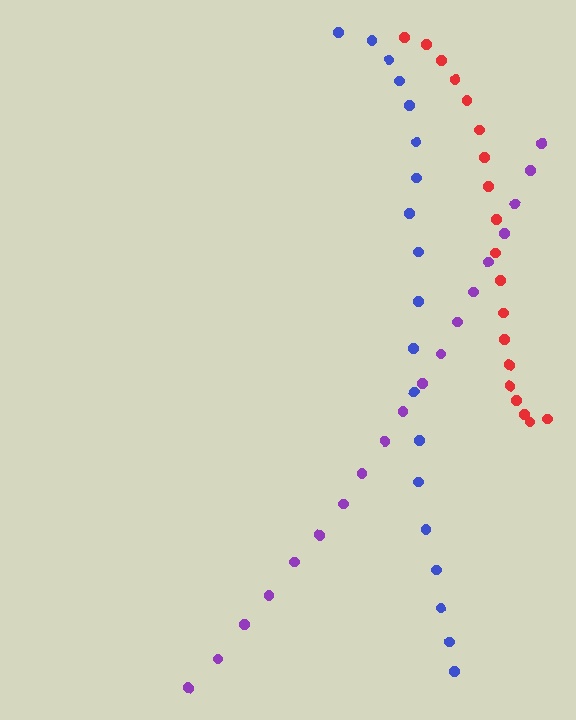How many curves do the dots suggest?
There are 3 distinct paths.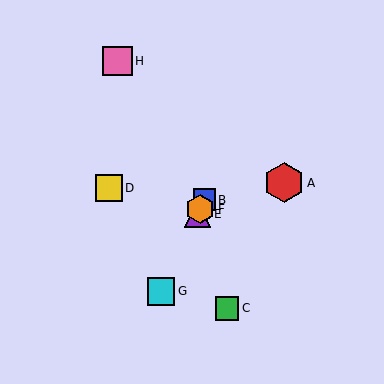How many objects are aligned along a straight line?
4 objects (B, E, F, G) are aligned along a straight line.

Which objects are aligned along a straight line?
Objects B, E, F, G are aligned along a straight line.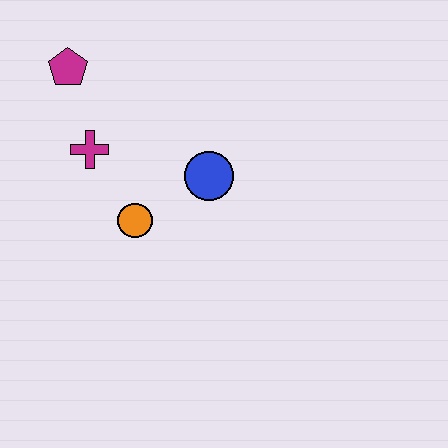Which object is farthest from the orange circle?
The magenta pentagon is farthest from the orange circle.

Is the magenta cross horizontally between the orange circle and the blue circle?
No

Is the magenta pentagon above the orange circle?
Yes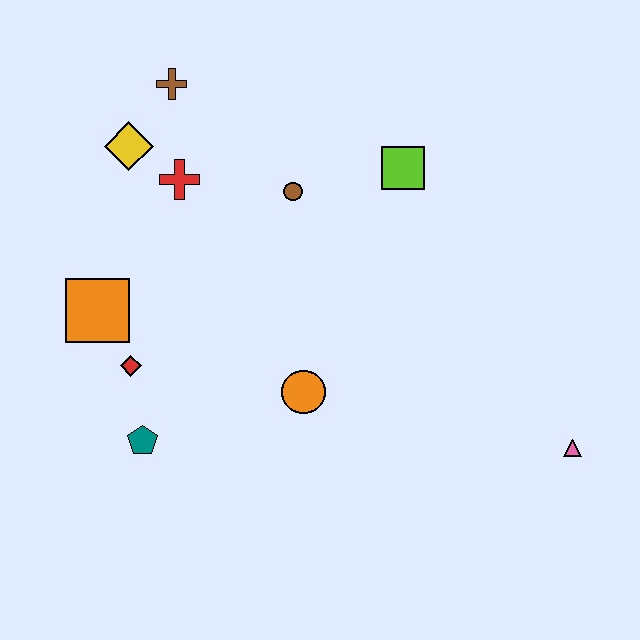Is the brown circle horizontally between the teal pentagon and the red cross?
No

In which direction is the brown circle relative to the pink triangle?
The brown circle is to the left of the pink triangle.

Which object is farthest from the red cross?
The pink triangle is farthest from the red cross.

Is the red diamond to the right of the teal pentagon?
No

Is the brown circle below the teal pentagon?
No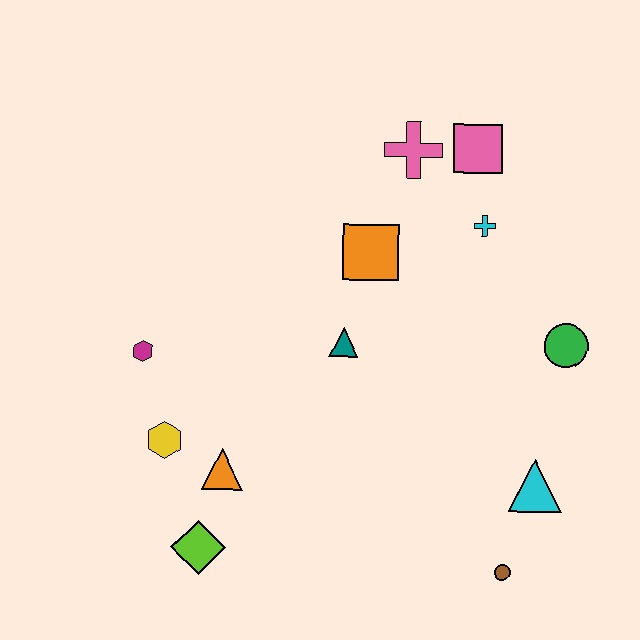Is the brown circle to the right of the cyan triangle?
No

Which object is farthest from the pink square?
The lime diamond is farthest from the pink square.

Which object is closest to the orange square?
The teal triangle is closest to the orange square.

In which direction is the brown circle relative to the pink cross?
The brown circle is below the pink cross.